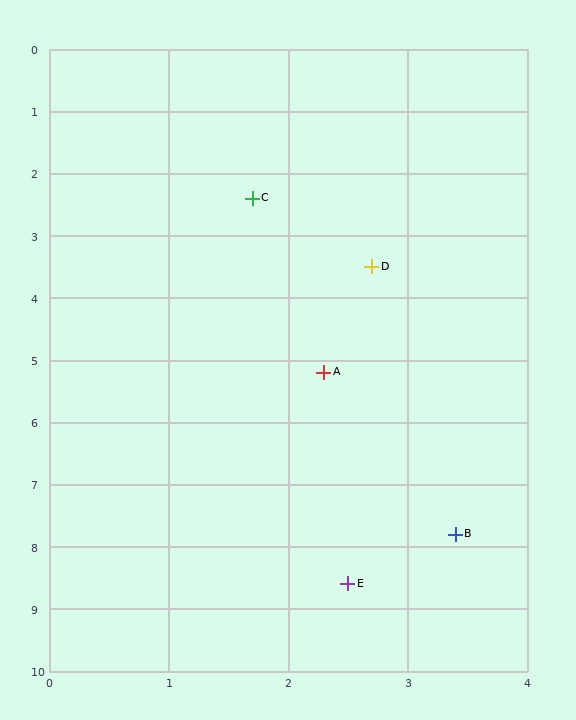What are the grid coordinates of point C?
Point C is at approximately (1.7, 2.4).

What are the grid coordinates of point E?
Point E is at approximately (2.5, 8.6).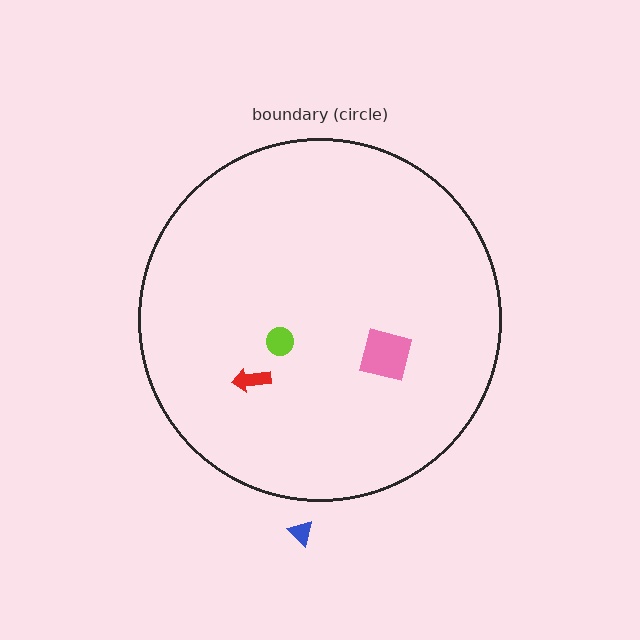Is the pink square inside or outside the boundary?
Inside.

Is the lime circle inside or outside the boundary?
Inside.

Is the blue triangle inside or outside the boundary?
Outside.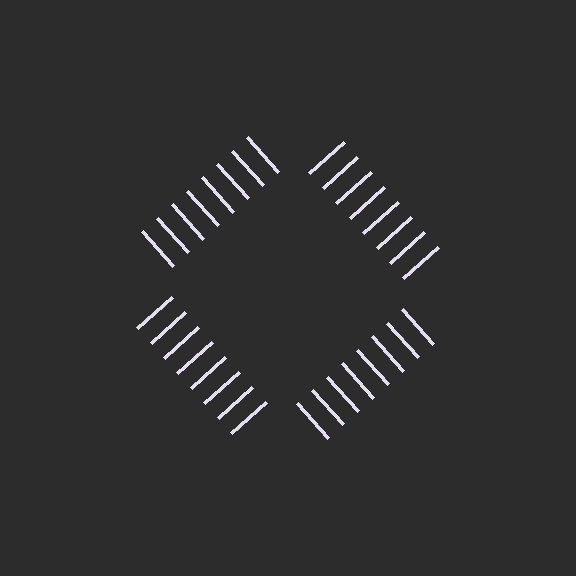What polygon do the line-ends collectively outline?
An illusory square — the line segments terminate on its edges but no continuous stroke is drawn.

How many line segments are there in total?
32 — 8 along each of the 4 edges.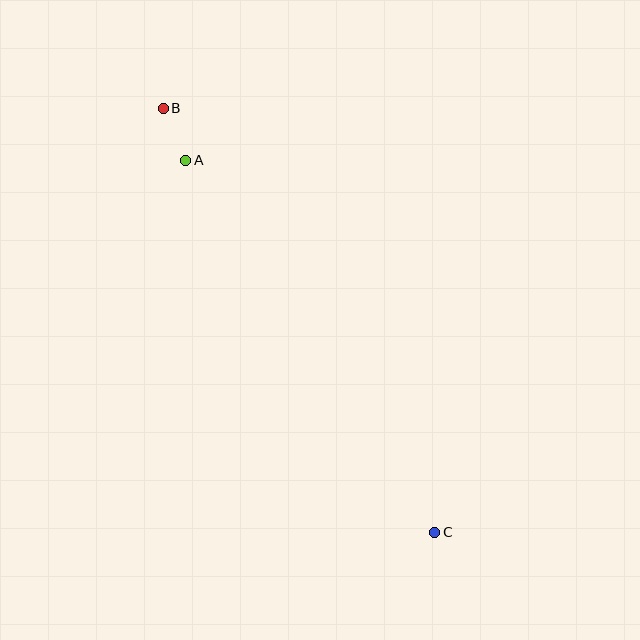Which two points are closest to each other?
Points A and B are closest to each other.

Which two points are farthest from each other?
Points B and C are farthest from each other.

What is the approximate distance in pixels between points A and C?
The distance between A and C is approximately 448 pixels.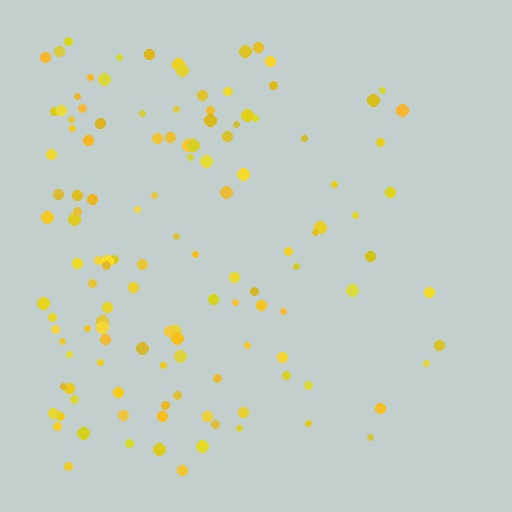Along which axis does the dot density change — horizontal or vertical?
Horizontal.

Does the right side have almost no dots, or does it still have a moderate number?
Still a moderate number, just noticeably fewer than the left.